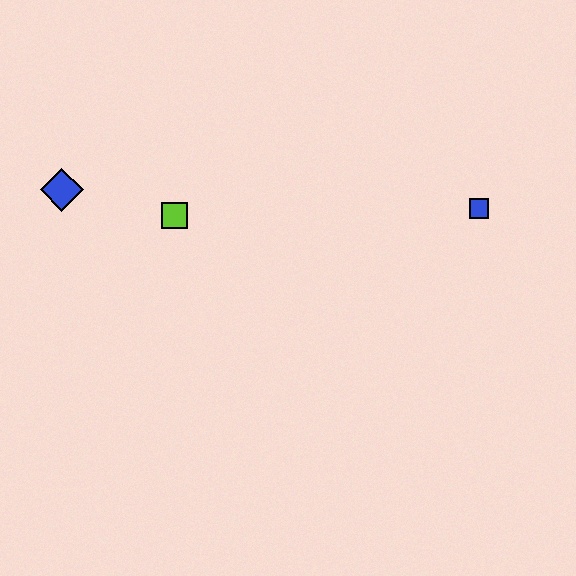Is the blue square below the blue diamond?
Yes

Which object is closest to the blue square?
The lime square is closest to the blue square.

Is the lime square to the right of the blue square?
No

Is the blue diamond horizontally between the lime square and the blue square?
No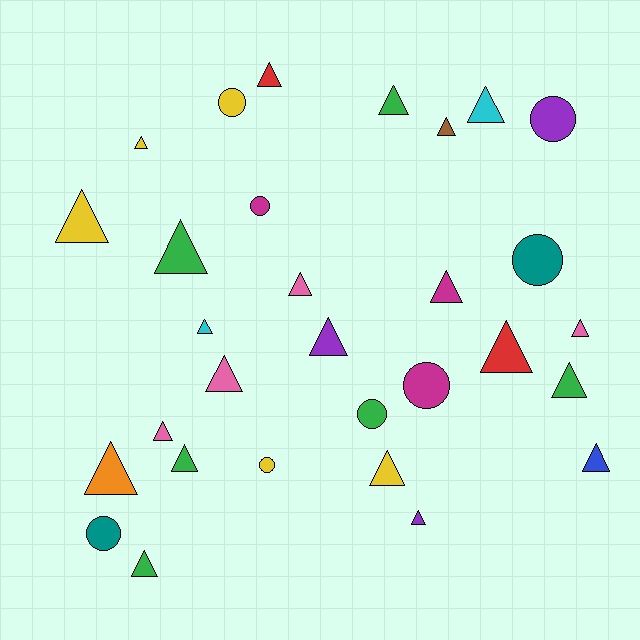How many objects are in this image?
There are 30 objects.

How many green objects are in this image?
There are 6 green objects.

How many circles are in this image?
There are 8 circles.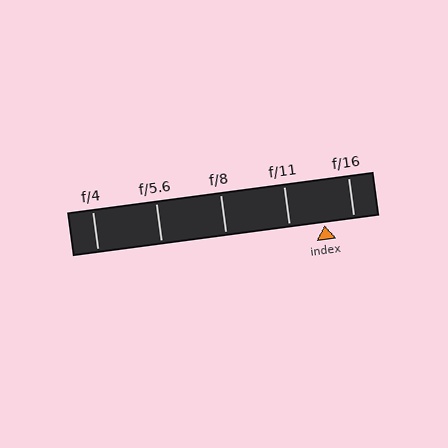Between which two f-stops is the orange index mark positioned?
The index mark is between f/11 and f/16.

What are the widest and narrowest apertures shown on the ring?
The widest aperture shown is f/4 and the narrowest is f/16.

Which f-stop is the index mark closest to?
The index mark is closest to f/16.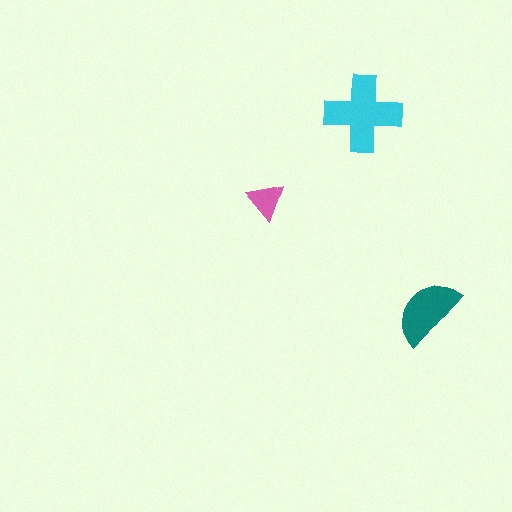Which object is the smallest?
The pink triangle.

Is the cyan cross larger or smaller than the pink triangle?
Larger.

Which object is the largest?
The cyan cross.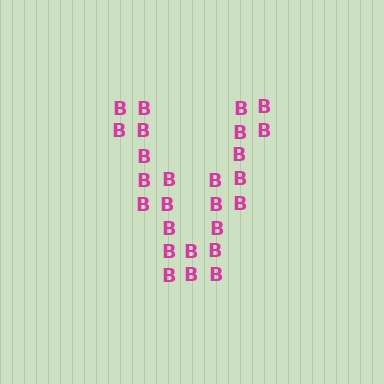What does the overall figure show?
The overall figure shows the letter V.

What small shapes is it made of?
It is made of small letter B's.